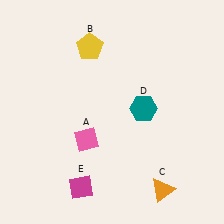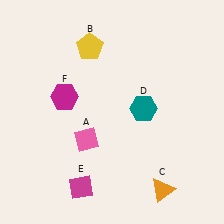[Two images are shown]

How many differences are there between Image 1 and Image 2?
There is 1 difference between the two images.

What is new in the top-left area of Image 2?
A magenta hexagon (F) was added in the top-left area of Image 2.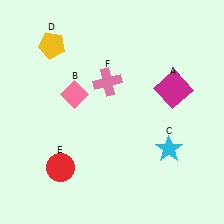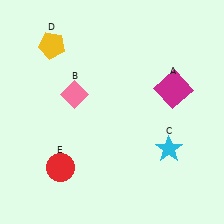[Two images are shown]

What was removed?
The pink cross (F) was removed in Image 2.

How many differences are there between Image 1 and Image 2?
There is 1 difference between the two images.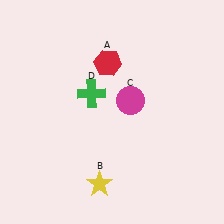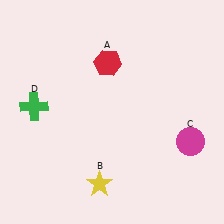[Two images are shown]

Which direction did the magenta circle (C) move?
The magenta circle (C) moved right.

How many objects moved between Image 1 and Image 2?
2 objects moved between the two images.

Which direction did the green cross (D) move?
The green cross (D) moved left.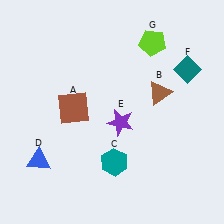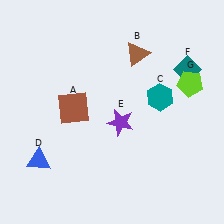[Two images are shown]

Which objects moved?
The objects that moved are: the brown triangle (B), the teal hexagon (C), the lime pentagon (G).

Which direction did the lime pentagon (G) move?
The lime pentagon (G) moved down.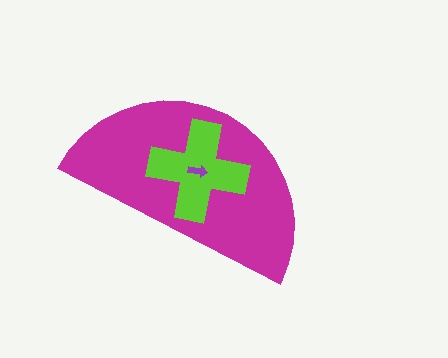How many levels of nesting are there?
3.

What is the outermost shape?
The magenta semicircle.